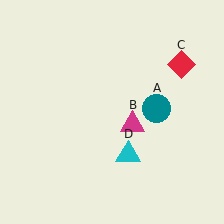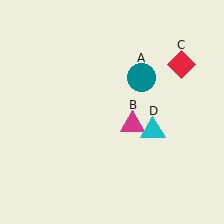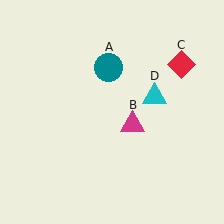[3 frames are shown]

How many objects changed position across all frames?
2 objects changed position: teal circle (object A), cyan triangle (object D).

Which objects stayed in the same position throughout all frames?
Magenta triangle (object B) and red diamond (object C) remained stationary.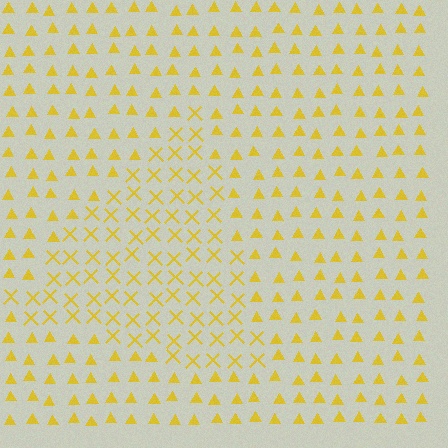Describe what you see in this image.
The image is filled with small yellow elements arranged in a uniform grid. A triangle-shaped region contains X marks, while the surrounding area contains triangles. The boundary is defined purely by the change in element shape.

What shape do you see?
I see a triangle.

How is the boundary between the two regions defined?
The boundary is defined by a change in element shape: X marks inside vs. triangles outside. All elements share the same color and spacing.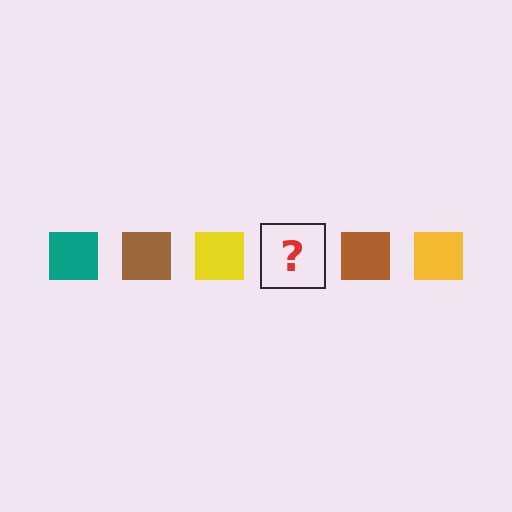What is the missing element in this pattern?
The missing element is a teal square.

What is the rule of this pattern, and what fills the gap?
The rule is that the pattern cycles through teal, brown, yellow squares. The gap should be filled with a teal square.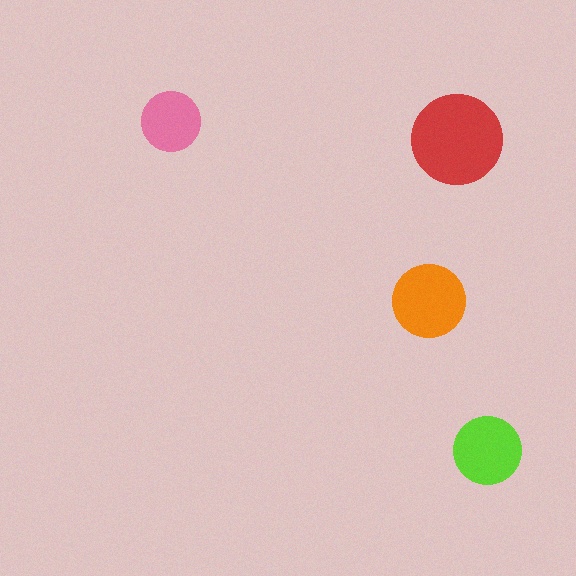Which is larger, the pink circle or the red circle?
The red one.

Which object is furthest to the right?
The lime circle is rightmost.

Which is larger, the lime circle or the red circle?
The red one.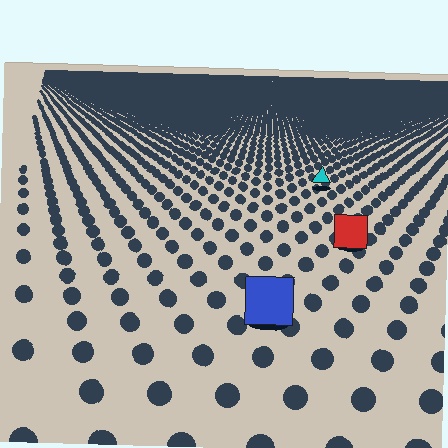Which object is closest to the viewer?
The blue square is closest. The texture marks near it are larger and more spread out.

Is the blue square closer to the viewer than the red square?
Yes. The blue square is closer — you can tell from the texture gradient: the ground texture is coarser near it.